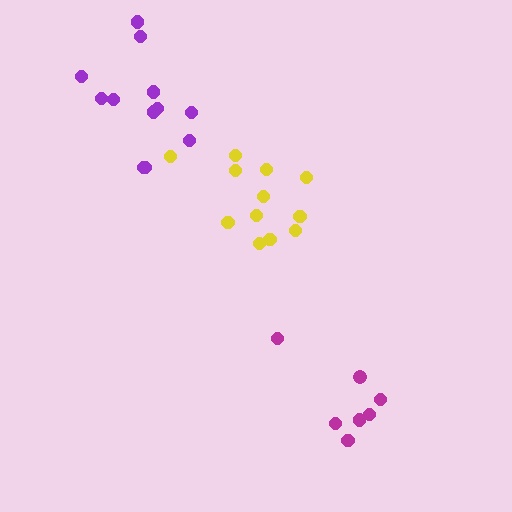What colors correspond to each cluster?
The clusters are colored: magenta, purple, yellow.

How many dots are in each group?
Group 1: 7 dots, Group 2: 12 dots, Group 3: 12 dots (31 total).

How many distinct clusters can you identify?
There are 3 distinct clusters.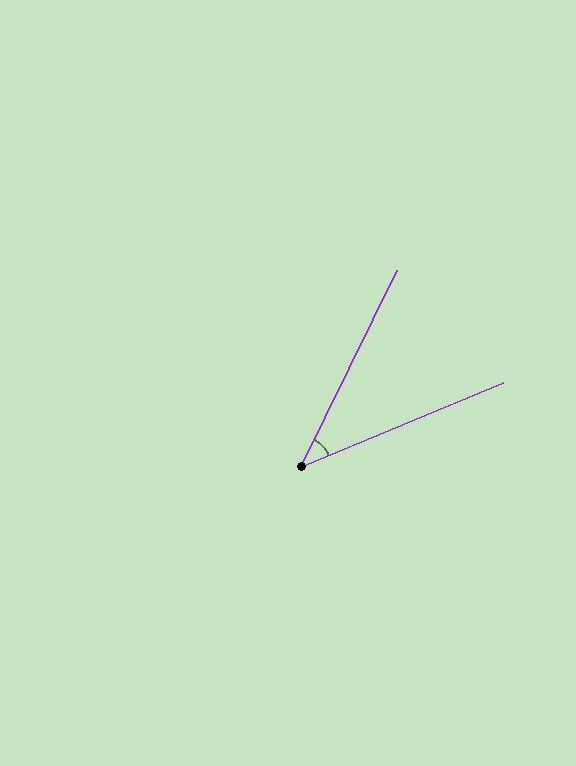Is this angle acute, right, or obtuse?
It is acute.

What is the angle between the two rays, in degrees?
Approximately 41 degrees.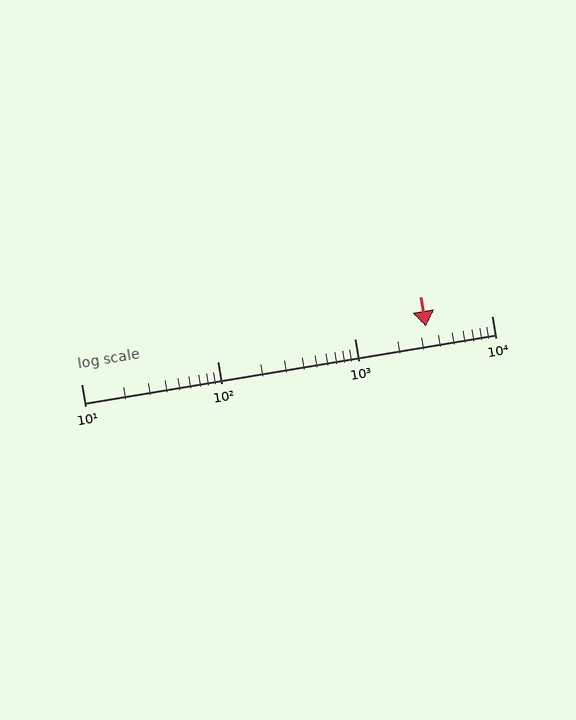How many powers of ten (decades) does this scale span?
The scale spans 3 decades, from 10 to 10000.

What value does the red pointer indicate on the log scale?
The pointer indicates approximately 3300.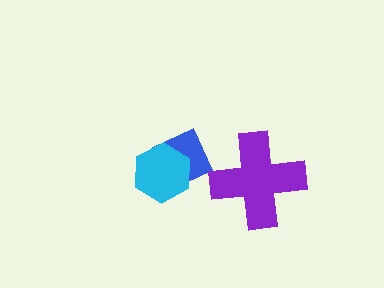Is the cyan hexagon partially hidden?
No, no other shape covers it.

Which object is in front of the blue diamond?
The cyan hexagon is in front of the blue diamond.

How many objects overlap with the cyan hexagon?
1 object overlaps with the cyan hexagon.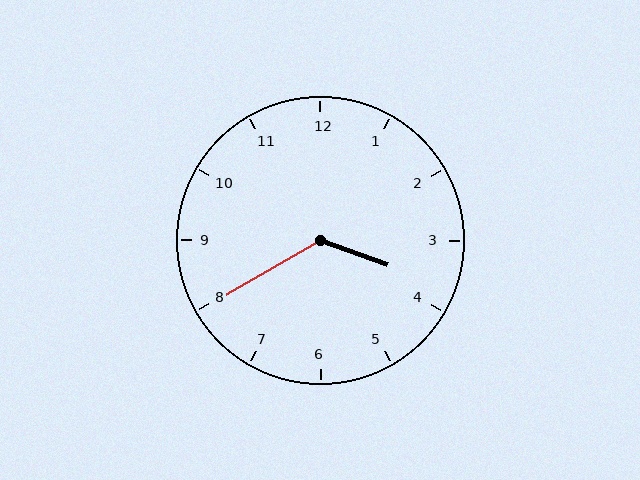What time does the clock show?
3:40.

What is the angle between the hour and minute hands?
Approximately 130 degrees.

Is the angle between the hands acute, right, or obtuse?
It is obtuse.